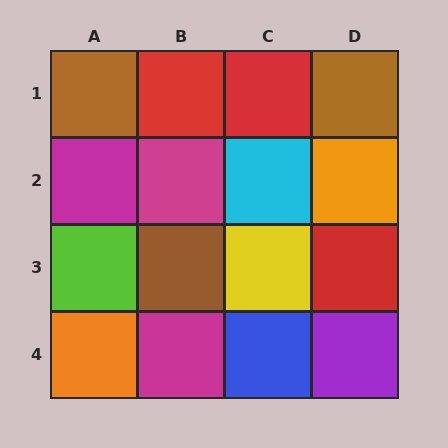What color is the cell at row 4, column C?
Blue.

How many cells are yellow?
1 cell is yellow.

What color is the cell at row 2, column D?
Orange.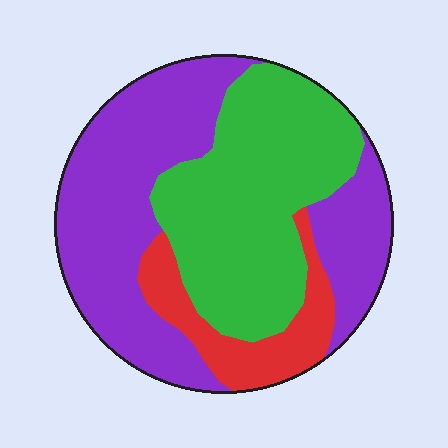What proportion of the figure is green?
Green covers 39% of the figure.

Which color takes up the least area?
Red, at roughly 15%.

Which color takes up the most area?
Purple, at roughly 45%.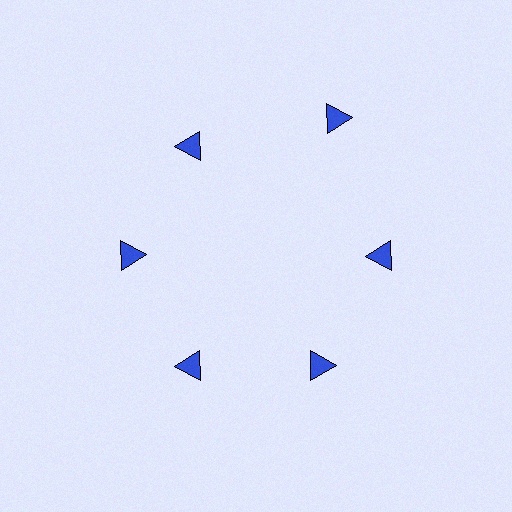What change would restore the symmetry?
The symmetry would be restored by moving it inward, back onto the ring so that all 6 triangles sit at equal angles and equal distance from the center.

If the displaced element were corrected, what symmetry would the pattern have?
It would have 6-fold rotational symmetry — the pattern would map onto itself every 60 degrees.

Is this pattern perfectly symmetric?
No. The 6 blue triangles are arranged in a ring, but one element near the 1 o'clock position is pushed outward from the center, breaking the 6-fold rotational symmetry.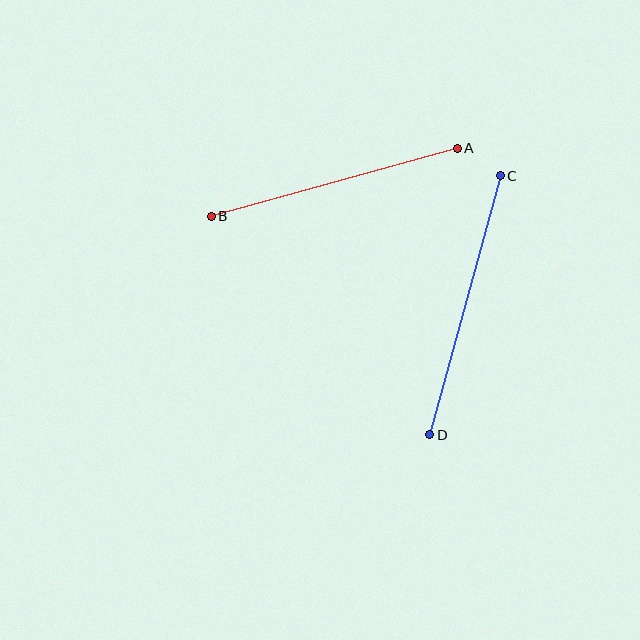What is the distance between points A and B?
The distance is approximately 255 pixels.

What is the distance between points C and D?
The distance is approximately 268 pixels.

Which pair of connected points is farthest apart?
Points C and D are farthest apart.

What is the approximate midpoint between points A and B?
The midpoint is at approximately (334, 182) pixels.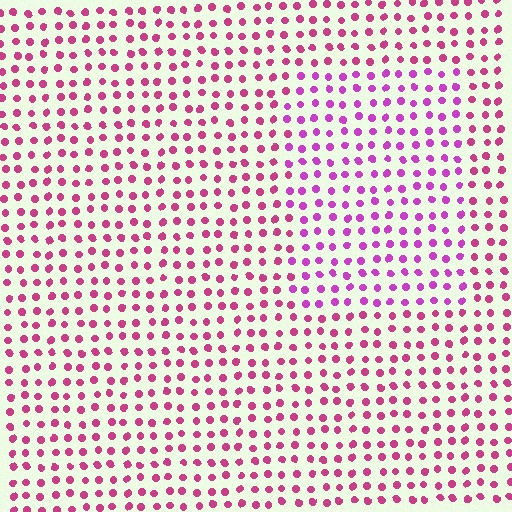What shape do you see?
I see a rectangle.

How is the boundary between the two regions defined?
The boundary is defined purely by a slight shift in hue (about 27 degrees). Spacing, size, and orientation are identical on both sides.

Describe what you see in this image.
The image is filled with small magenta elements in a uniform arrangement. A rectangle-shaped region is visible where the elements are tinted to a slightly different hue, forming a subtle color boundary.